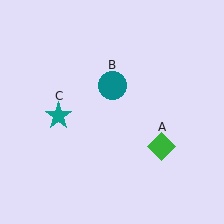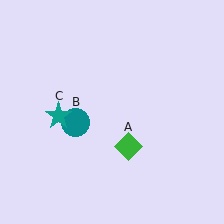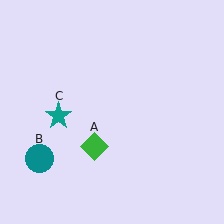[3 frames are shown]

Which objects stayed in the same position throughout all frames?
Teal star (object C) remained stationary.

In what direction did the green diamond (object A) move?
The green diamond (object A) moved left.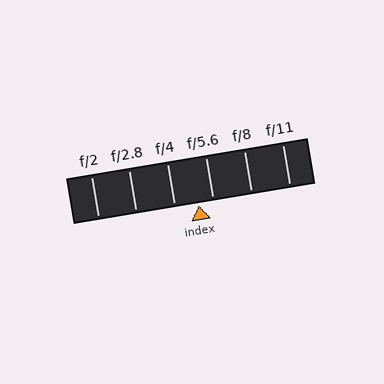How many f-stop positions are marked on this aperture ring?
There are 6 f-stop positions marked.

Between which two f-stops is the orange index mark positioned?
The index mark is between f/4 and f/5.6.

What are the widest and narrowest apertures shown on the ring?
The widest aperture shown is f/2 and the narrowest is f/11.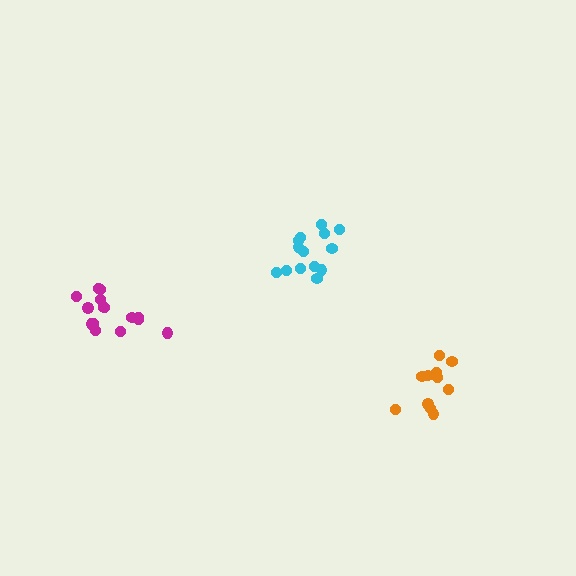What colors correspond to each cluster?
The clusters are colored: cyan, orange, magenta.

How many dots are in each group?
Group 1: 14 dots, Group 2: 11 dots, Group 3: 15 dots (40 total).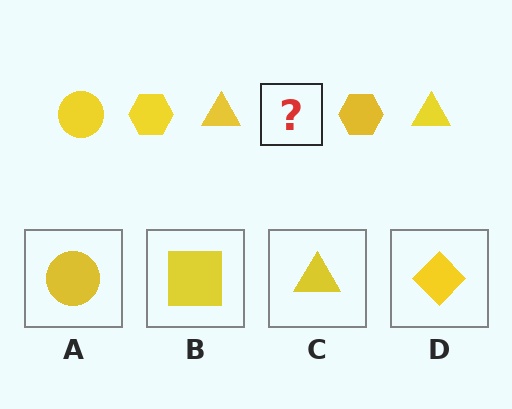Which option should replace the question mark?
Option A.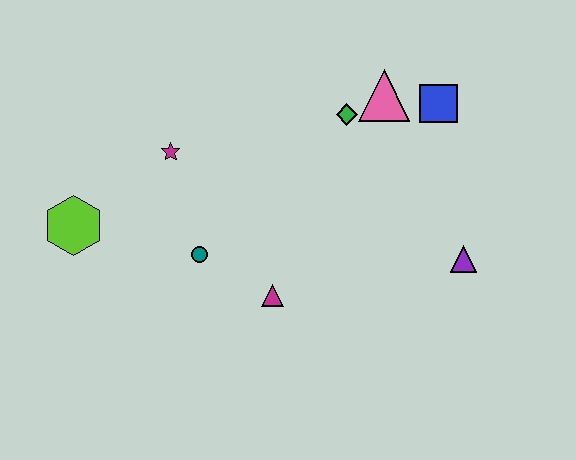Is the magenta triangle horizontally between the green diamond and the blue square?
No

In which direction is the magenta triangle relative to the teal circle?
The magenta triangle is to the right of the teal circle.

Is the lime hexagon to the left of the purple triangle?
Yes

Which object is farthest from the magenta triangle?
The blue square is farthest from the magenta triangle.